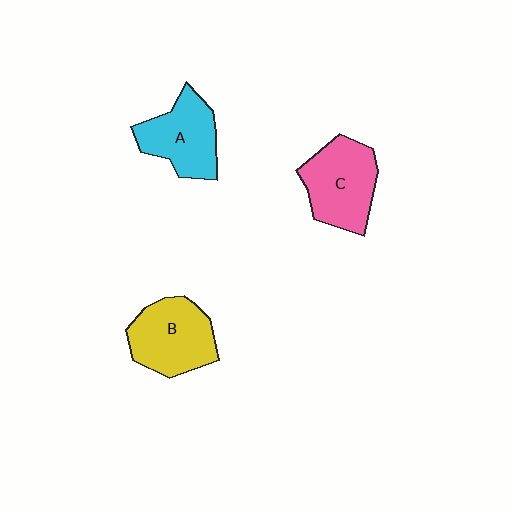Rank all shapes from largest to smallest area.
From largest to smallest: C (pink), B (yellow), A (cyan).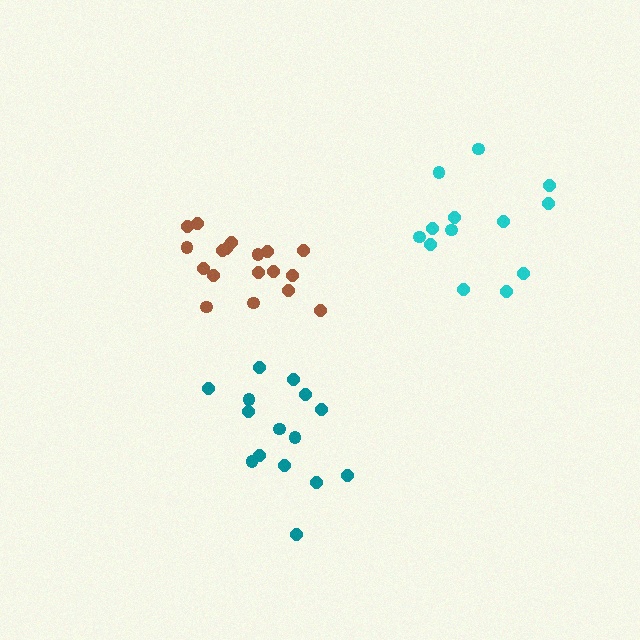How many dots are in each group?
Group 1: 15 dots, Group 2: 13 dots, Group 3: 18 dots (46 total).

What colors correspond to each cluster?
The clusters are colored: teal, cyan, brown.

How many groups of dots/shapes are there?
There are 3 groups.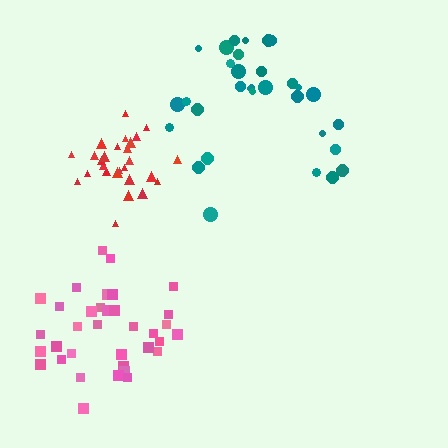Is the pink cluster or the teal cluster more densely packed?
Pink.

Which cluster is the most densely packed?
Red.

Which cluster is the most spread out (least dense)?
Teal.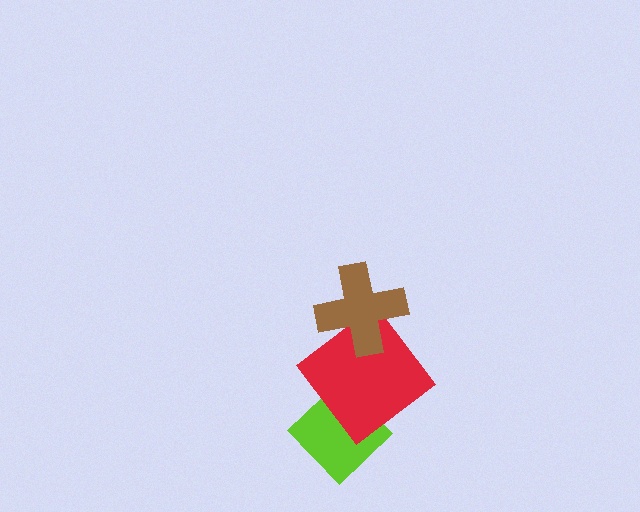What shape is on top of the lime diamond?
The red diamond is on top of the lime diamond.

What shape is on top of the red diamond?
The brown cross is on top of the red diamond.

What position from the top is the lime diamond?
The lime diamond is 3rd from the top.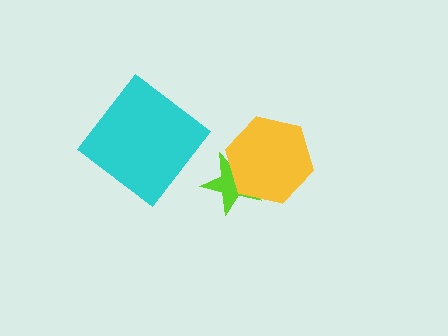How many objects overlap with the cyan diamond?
0 objects overlap with the cyan diamond.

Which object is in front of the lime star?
The yellow hexagon is in front of the lime star.